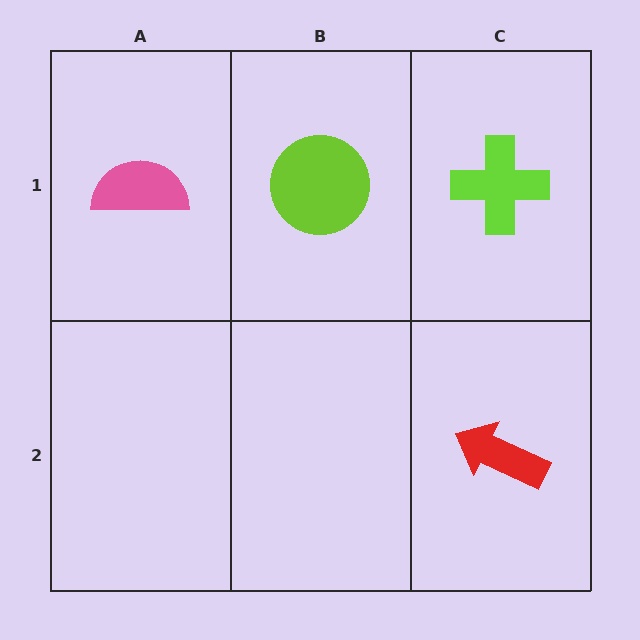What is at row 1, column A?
A pink semicircle.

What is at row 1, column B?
A lime circle.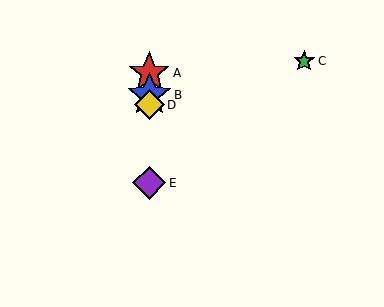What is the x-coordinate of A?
Object A is at x≈149.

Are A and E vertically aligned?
Yes, both are at x≈149.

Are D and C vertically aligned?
No, D is at x≈149 and C is at x≈304.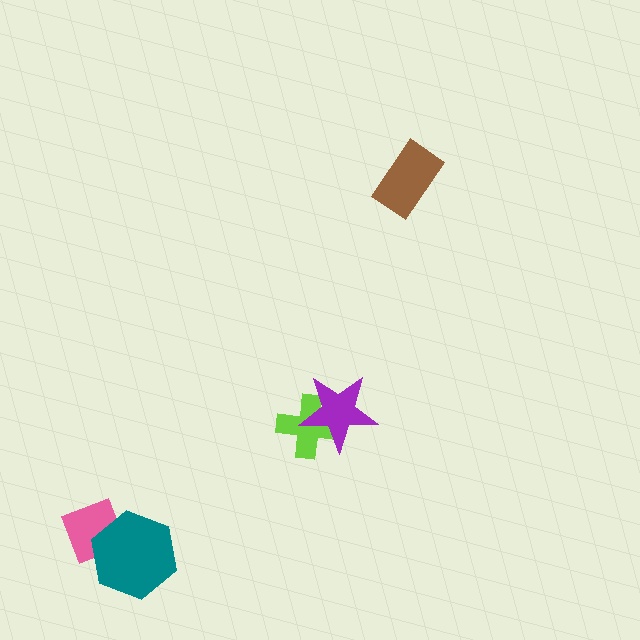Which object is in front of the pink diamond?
The teal hexagon is in front of the pink diamond.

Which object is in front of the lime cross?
The purple star is in front of the lime cross.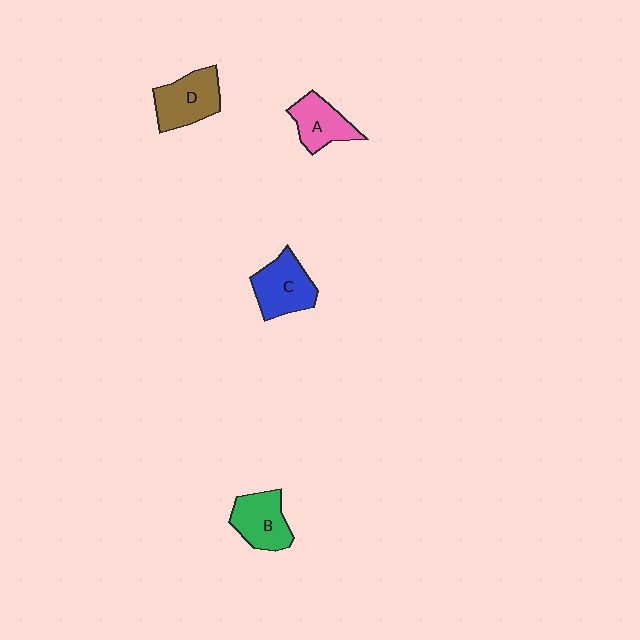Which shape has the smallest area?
Shape A (pink).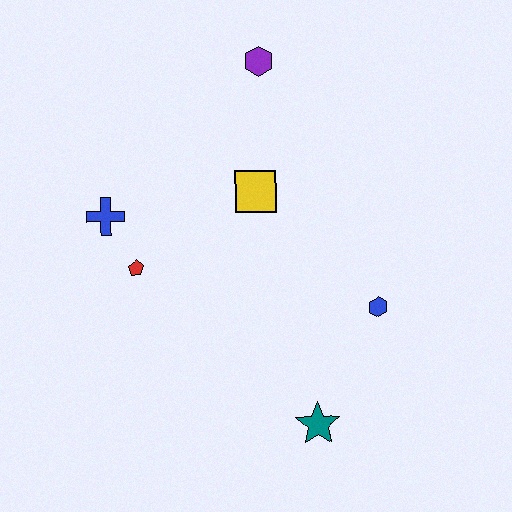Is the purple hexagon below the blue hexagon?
No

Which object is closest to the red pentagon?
The blue cross is closest to the red pentagon.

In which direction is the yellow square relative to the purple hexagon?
The yellow square is below the purple hexagon.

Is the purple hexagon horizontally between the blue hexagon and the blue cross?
Yes